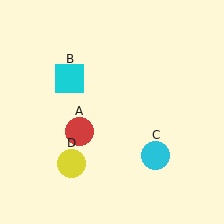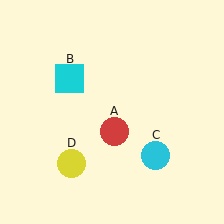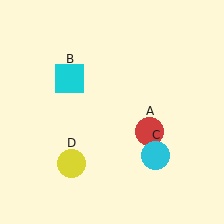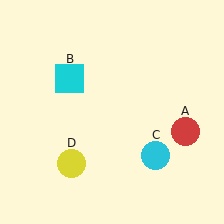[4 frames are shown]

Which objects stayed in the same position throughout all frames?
Cyan square (object B) and cyan circle (object C) and yellow circle (object D) remained stationary.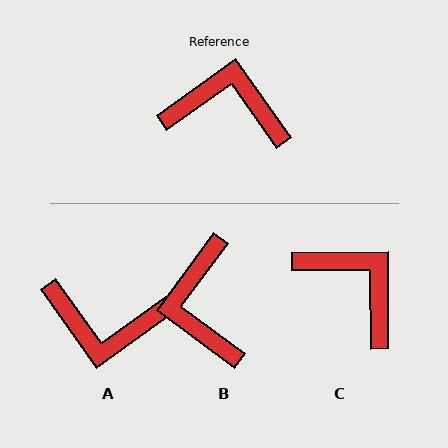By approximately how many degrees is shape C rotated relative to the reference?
Approximately 35 degrees clockwise.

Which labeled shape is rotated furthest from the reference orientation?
A, about 180 degrees away.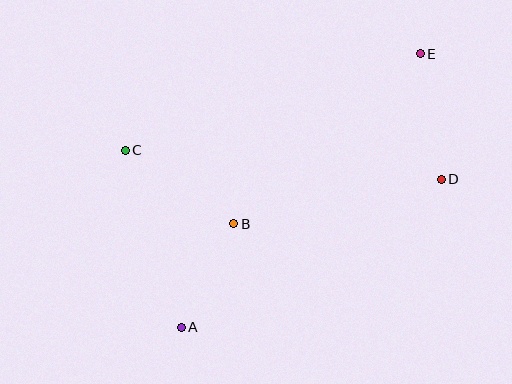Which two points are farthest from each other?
Points A and E are farthest from each other.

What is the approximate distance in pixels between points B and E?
The distance between B and E is approximately 252 pixels.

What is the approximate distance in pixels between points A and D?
The distance between A and D is approximately 299 pixels.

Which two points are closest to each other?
Points A and B are closest to each other.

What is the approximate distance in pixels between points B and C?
The distance between B and C is approximately 131 pixels.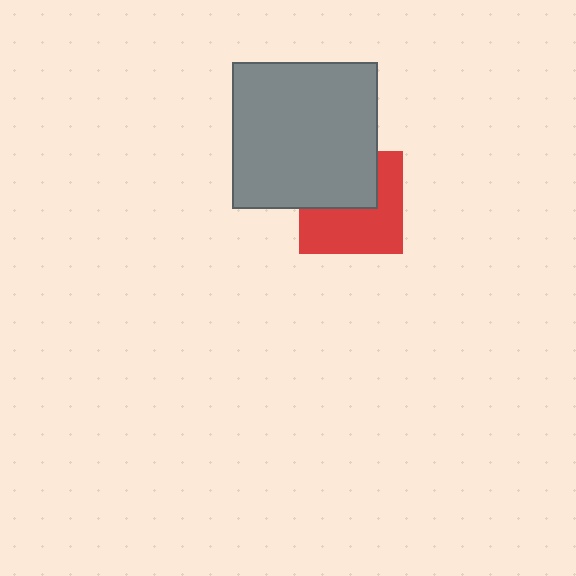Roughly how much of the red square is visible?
About half of it is visible (roughly 57%).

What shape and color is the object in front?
The object in front is a gray square.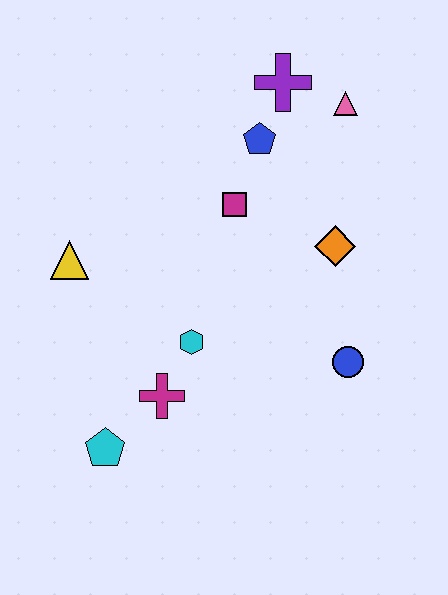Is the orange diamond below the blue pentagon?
Yes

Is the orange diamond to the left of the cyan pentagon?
No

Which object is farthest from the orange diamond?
The cyan pentagon is farthest from the orange diamond.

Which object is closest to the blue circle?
The orange diamond is closest to the blue circle.